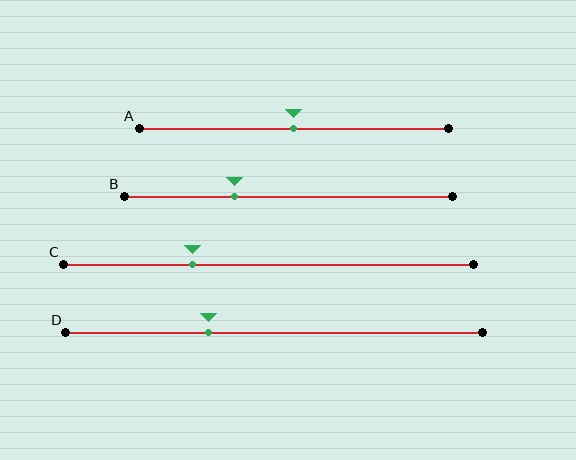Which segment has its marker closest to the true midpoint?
Segment A has its marker closest to the true midpoint.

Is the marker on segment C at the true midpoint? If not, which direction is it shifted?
No, the marker on segment C is shifted to the left by about 19% of the segment length.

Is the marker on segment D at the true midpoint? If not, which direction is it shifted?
No, the marker on segment D is shifted to the left by about 16% of the segment length.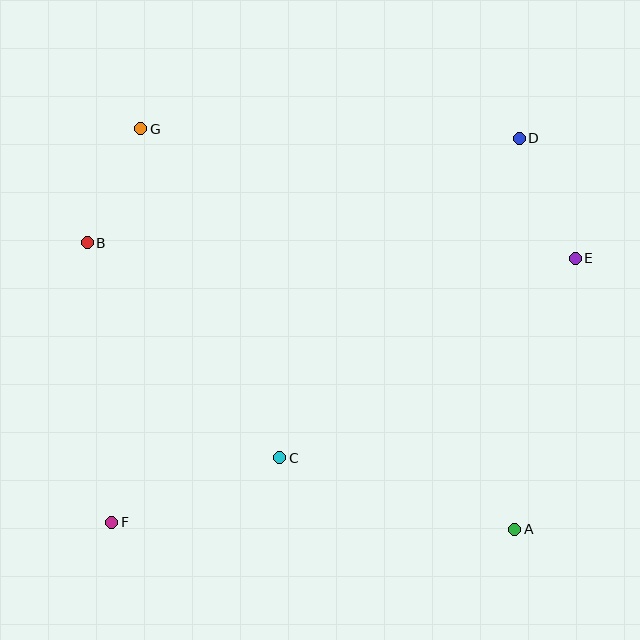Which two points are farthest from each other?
Points D and F are farthest from each other.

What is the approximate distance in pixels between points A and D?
The distance between A and D is approximately 391 pixels.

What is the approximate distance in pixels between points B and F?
The distance between B and F is approximately 280 pixels.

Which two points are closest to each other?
Points B and G are closest to each other.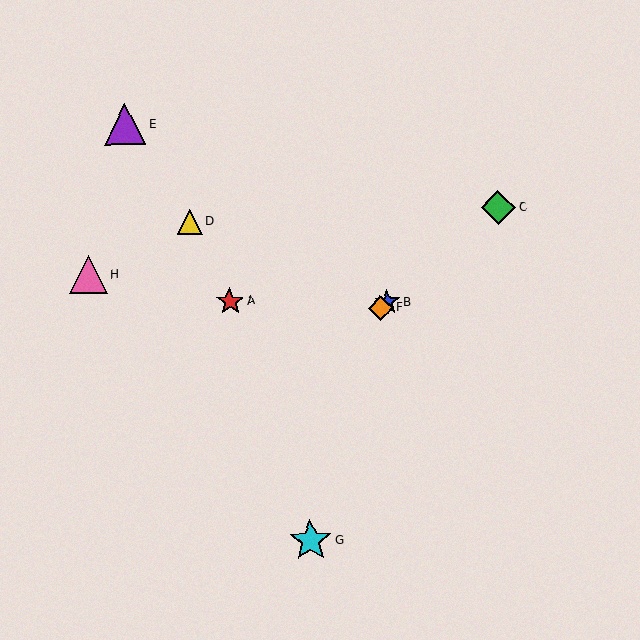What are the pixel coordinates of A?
Object A is at (230, 301).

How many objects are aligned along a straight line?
3 objects (B, C, F) are aligned along a straight line.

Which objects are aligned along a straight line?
Objects B, C, F are aligned along a straight line.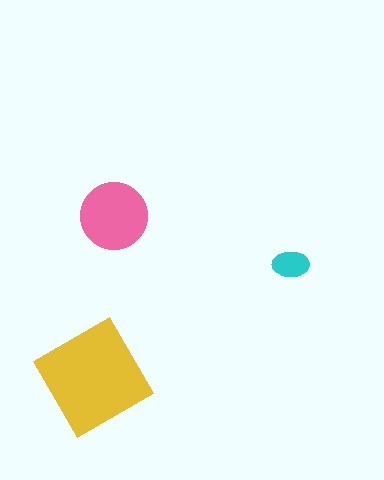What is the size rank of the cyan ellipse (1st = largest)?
3rd.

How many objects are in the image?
There are 3 objects in the image.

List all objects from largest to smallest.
The yellow diamond, the pink circle, the cyan ellipse.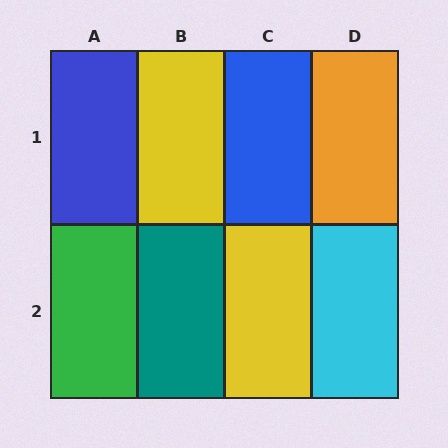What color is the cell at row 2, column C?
Yellow.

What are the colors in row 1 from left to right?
Blue, yellow, blue, orange.